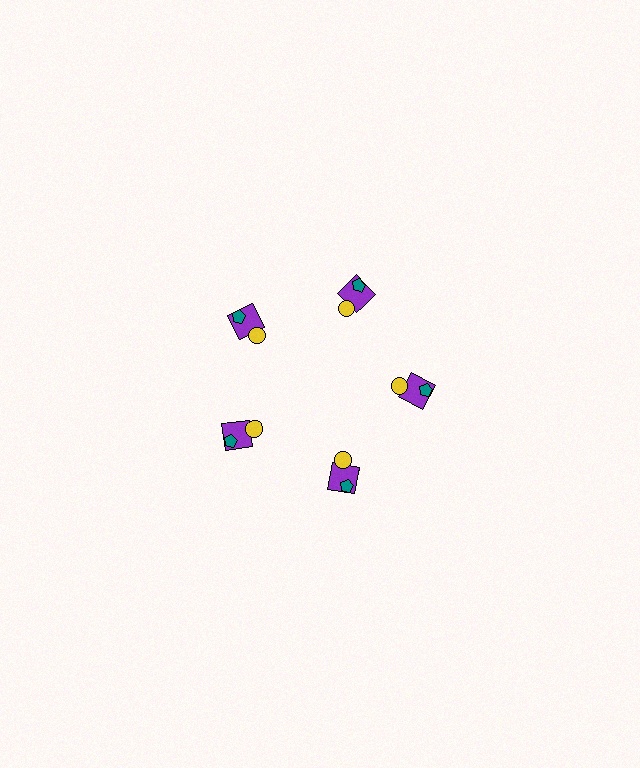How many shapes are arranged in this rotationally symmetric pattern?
There are 15 shapes, arranged in 5 groups of 3.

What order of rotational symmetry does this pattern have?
This pattern has 5-fold rotational symmetry.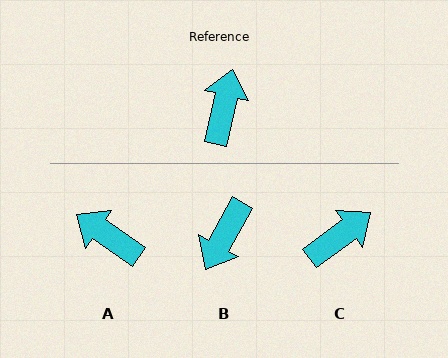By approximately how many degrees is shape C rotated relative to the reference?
Approximately 40 degrees clockwise.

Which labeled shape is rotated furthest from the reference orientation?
B, about 164 degrees away.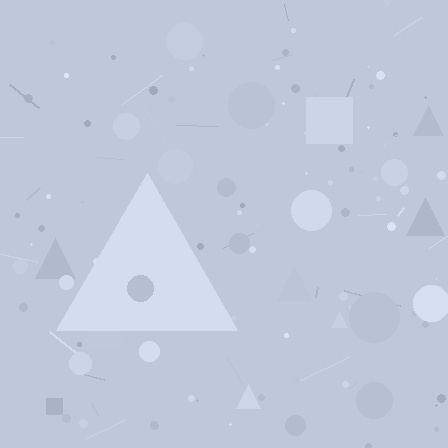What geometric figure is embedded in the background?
A triangle is embedded in the background.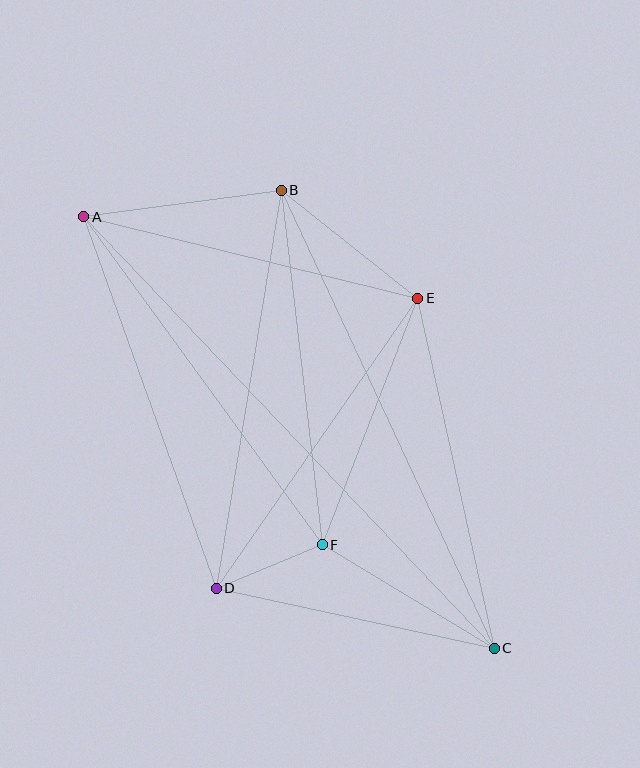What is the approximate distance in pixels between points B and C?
The distance between B and C is approximately 505 pixels.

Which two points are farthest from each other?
Points A and C are farthest from each other.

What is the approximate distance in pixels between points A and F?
The distance between A and F is approximately 406 pixels.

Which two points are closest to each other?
Points D and F are closest to each other.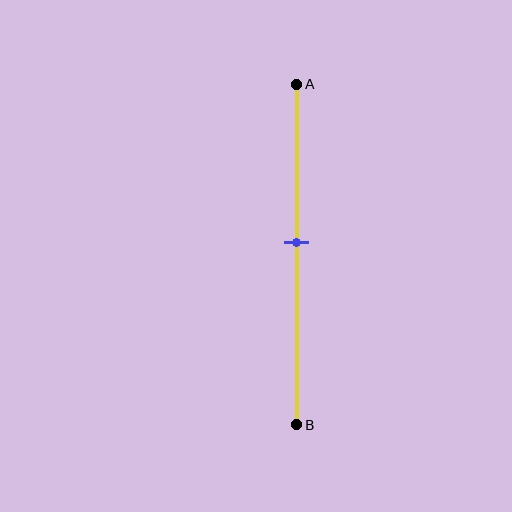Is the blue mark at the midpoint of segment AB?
No, the mark is at about 45% from A, not at the 50% midpoint.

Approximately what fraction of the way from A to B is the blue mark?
The blue mark is approximately 45% of the way from A to B.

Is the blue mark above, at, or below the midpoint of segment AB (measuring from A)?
The blue mark is above the midpoint of segment AB.